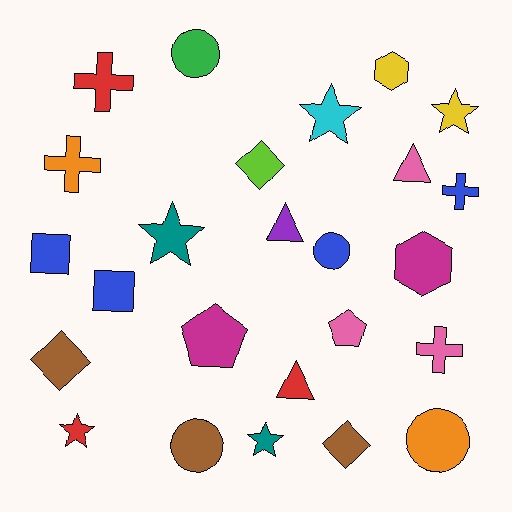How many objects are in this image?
There are 25 objects.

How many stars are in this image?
There are 5 stars.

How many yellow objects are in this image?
There are 2 yellow objects.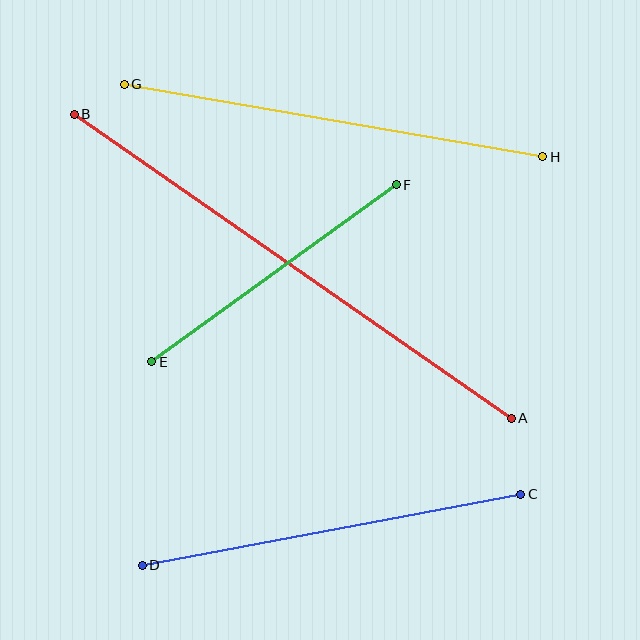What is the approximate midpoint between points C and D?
The midpoint is at approximately (332, 530) pixels.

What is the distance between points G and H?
The distance is approximately 425 pixels.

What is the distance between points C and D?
The distance is approximately 385 pixels.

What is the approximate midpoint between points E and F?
The midpoint is at approximately (274, 273) pixels.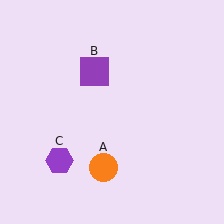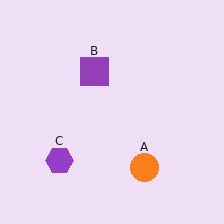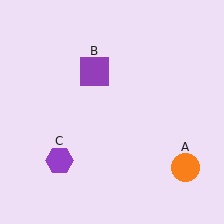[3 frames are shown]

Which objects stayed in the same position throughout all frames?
Purple square (object B) and purple hexagon (object C) remained stationary.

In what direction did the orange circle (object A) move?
The orange circle (object A) moved right.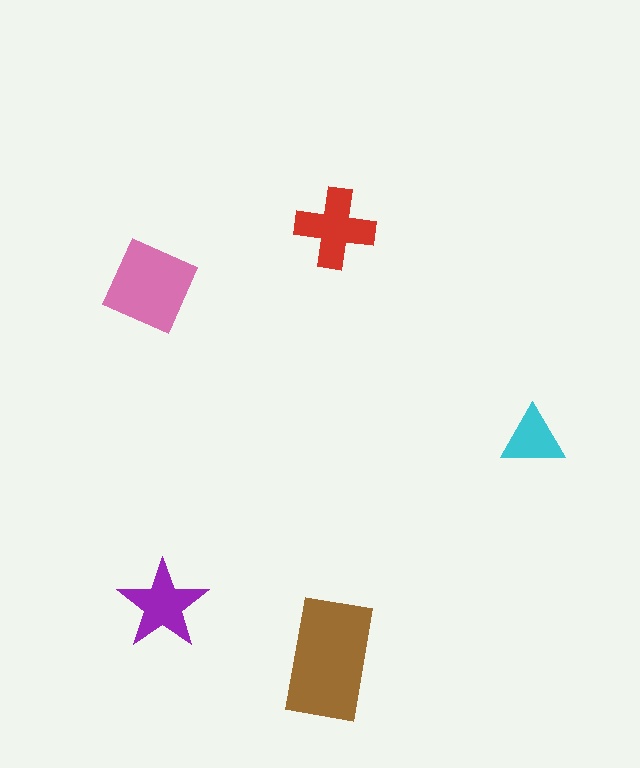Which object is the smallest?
The cyan triangle.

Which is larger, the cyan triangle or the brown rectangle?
The brown rectangle.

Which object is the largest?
The brown rectangle.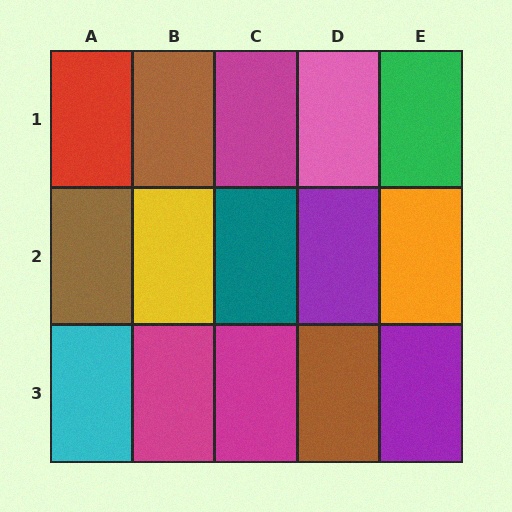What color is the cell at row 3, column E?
Purple.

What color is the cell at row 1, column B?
Brown.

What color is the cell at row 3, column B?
Magenta.